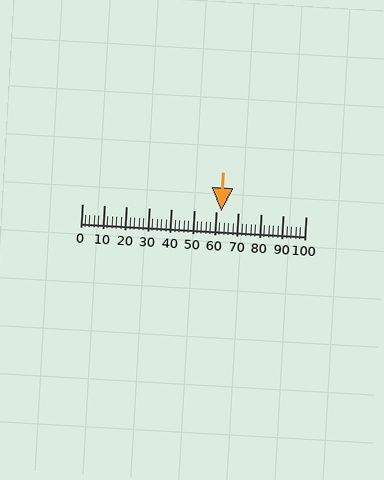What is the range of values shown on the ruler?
The ruler shows values from 0 to 100.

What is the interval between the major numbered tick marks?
The major tick marks are spaced 10 units apart.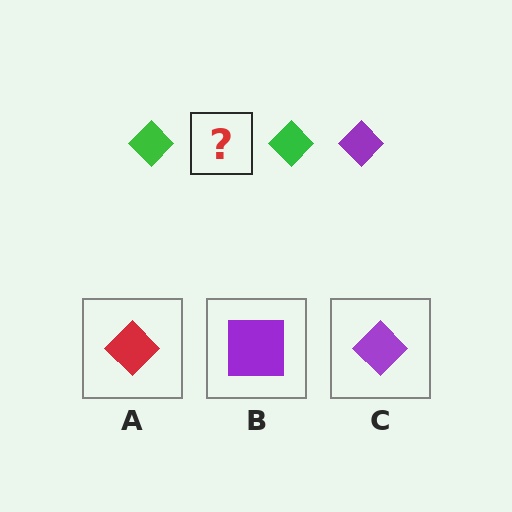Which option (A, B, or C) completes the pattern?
C.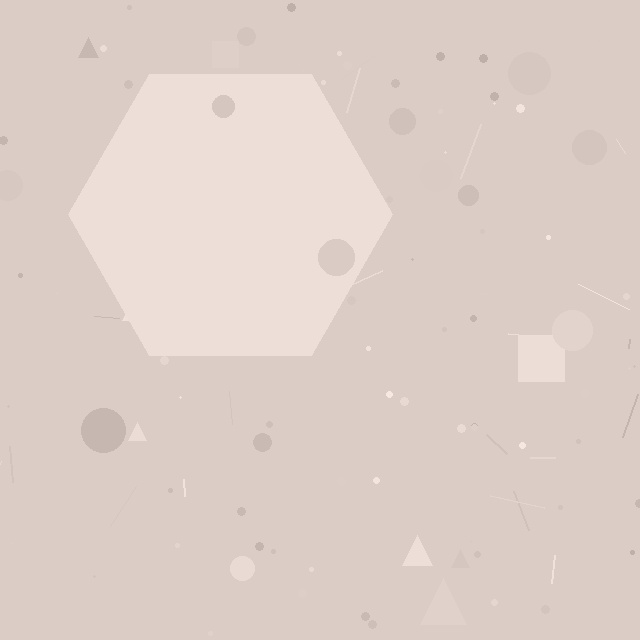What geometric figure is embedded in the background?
A hexagon is embedded in the background.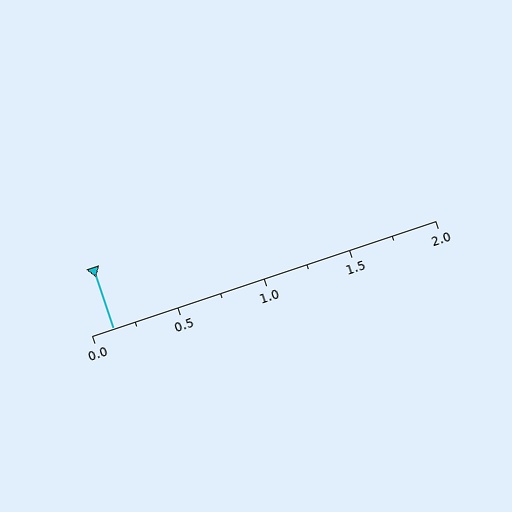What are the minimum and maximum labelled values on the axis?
The axis runs from 0.0 to 2.0.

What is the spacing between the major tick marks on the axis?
The major ticks are spaced 0.5 apart.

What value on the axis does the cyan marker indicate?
The marker indicates approximately 0.12.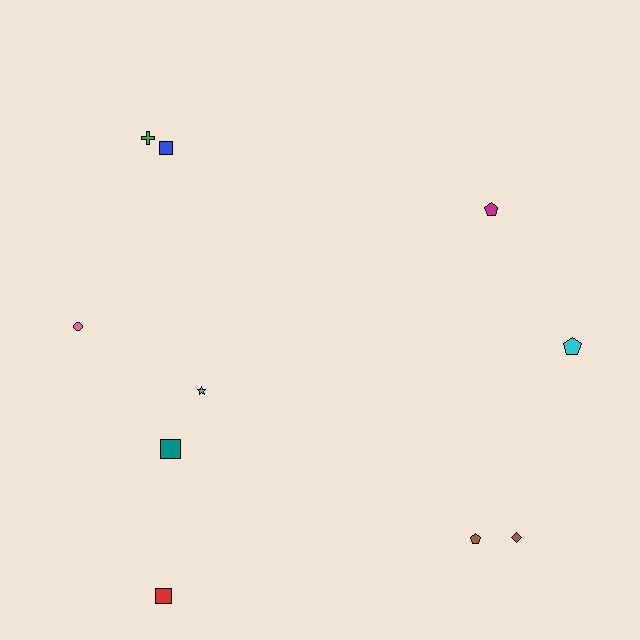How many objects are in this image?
There are 10 objects.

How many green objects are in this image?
There is 1 green object.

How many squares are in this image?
There are 3 squares.